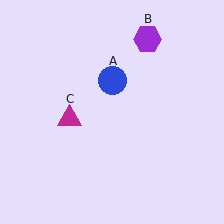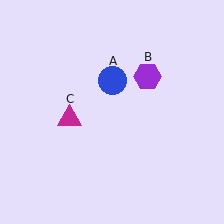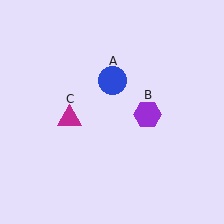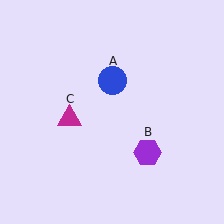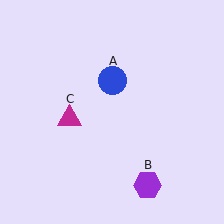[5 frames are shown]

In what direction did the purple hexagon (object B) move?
The purple hexagon (object B) moved down.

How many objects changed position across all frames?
1 object changed position: purple hexagon (object B).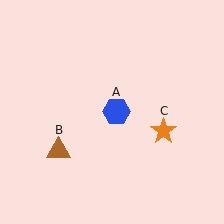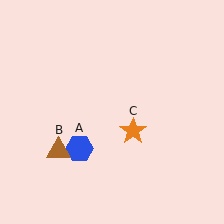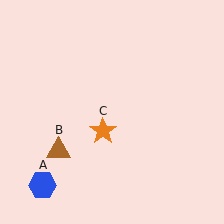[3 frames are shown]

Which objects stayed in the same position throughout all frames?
Brown triangle (object B) remained stationary.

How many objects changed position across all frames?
2 objects changed position: blue hexagon (object A), orange star (object C).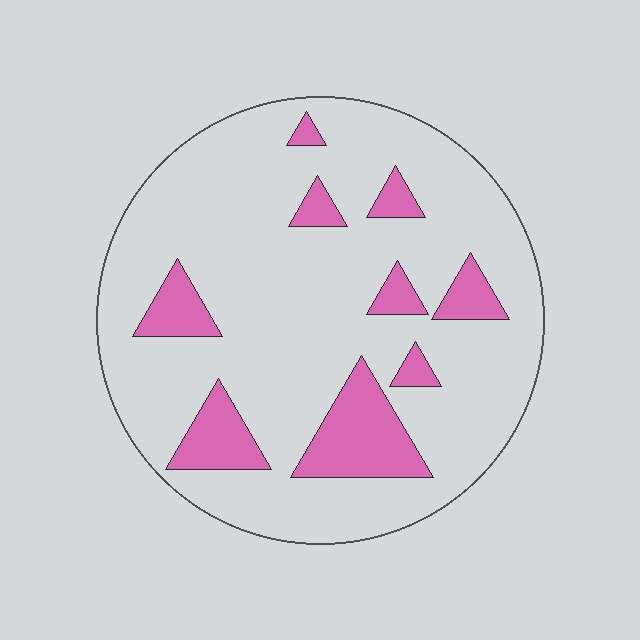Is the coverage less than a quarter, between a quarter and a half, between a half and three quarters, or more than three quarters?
Less than a quarter.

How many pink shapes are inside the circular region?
9.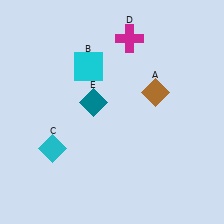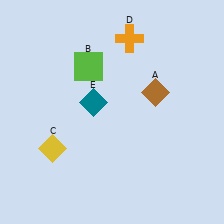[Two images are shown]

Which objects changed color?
B changed from cyan to lime. C changed from cyan to yellow. D changed from magenta to orange.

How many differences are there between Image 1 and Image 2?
There are 3 differences between the two images.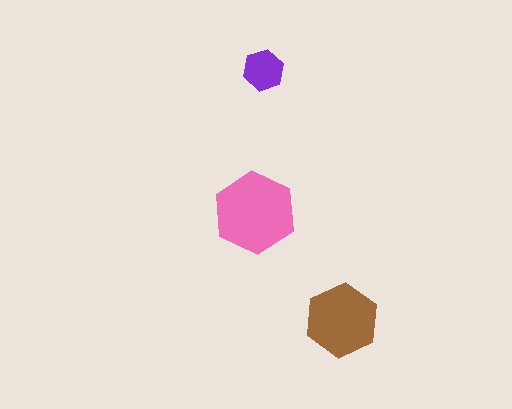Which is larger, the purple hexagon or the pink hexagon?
The pink one.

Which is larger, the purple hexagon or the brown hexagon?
The brown one.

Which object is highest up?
The purple hexagon is topmost.